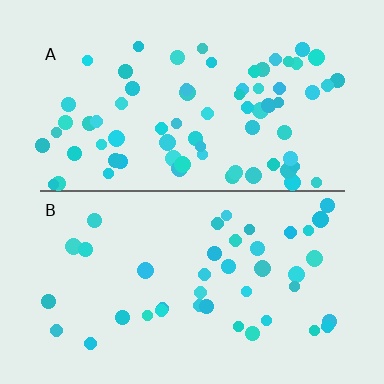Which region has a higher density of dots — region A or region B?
A (the top).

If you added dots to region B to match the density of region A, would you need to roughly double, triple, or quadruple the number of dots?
Approximately double.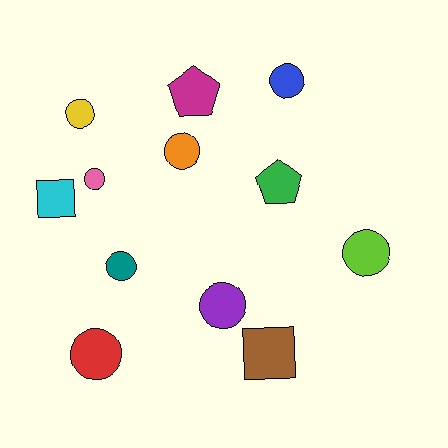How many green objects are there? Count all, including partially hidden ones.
There is 1 green object.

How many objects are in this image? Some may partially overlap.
There are 12 objects.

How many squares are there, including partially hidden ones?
There are 2 squares.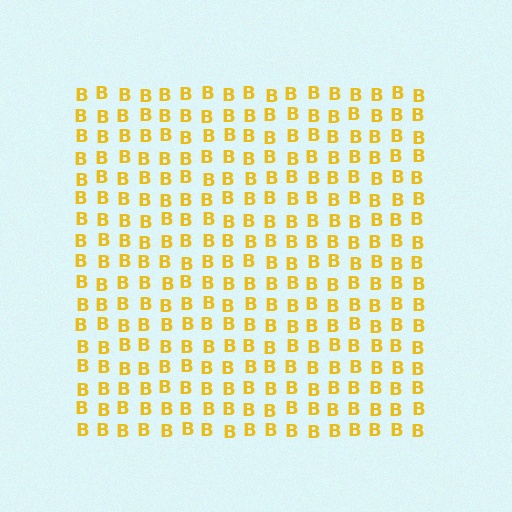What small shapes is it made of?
It is made of small letter B's.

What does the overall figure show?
The overall figure shows a square.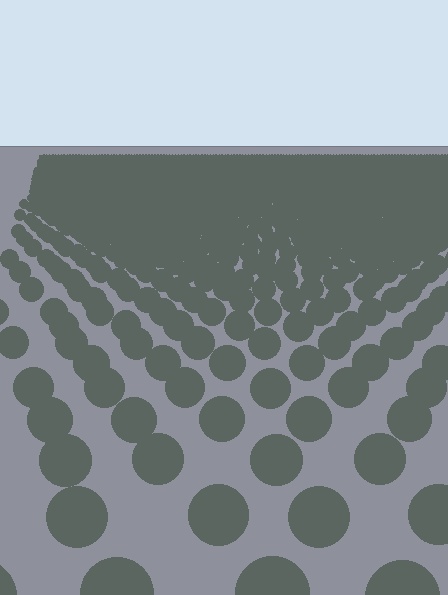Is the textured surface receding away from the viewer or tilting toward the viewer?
The surface is receding away from the viewer. Texture elements get smaller and denser toward the top.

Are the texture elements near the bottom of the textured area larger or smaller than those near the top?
Larger. Near the bottom, elements are closer to the viewer and appear at a bigger on-screen size.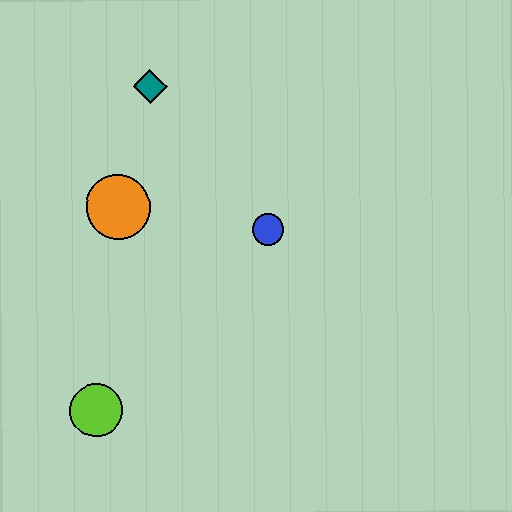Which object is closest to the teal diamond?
The orange circle is closest to the teal diamond.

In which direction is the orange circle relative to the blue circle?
The orange circle is to the left of the blue circle.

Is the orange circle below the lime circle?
No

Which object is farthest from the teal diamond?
The lime circle is farthest from the teal diamond.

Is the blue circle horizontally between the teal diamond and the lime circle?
No